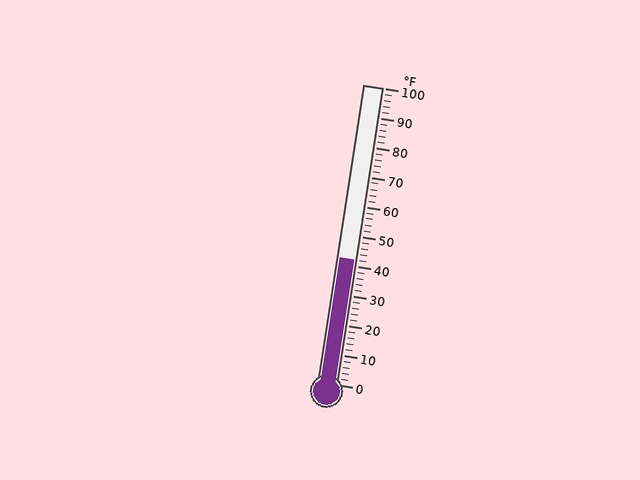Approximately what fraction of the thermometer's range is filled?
The thermometer is filled to approximately 40% of its range.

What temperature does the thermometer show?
The thermometer shows approximately 42°F.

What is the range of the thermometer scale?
The thermometer scale ranges from 0°F to 100°F.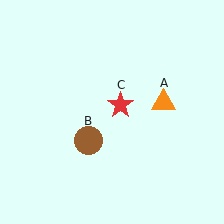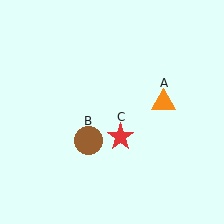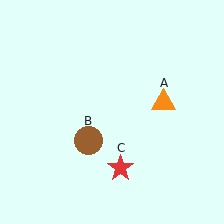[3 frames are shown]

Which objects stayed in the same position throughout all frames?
Orange triangle (object A) and brown circle (object B) remained stationary.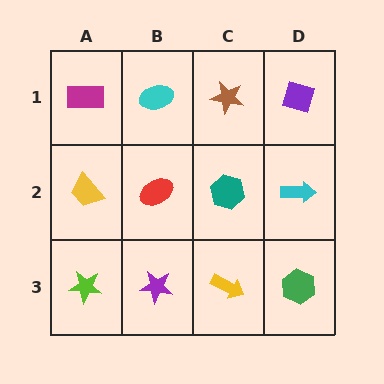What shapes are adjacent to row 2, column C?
A brown star (row 1, column C), a yellow arrow (row 3, column C), a red ellipse (row 2, column B), a cyan arrow (row 2, column D).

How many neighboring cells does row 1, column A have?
2.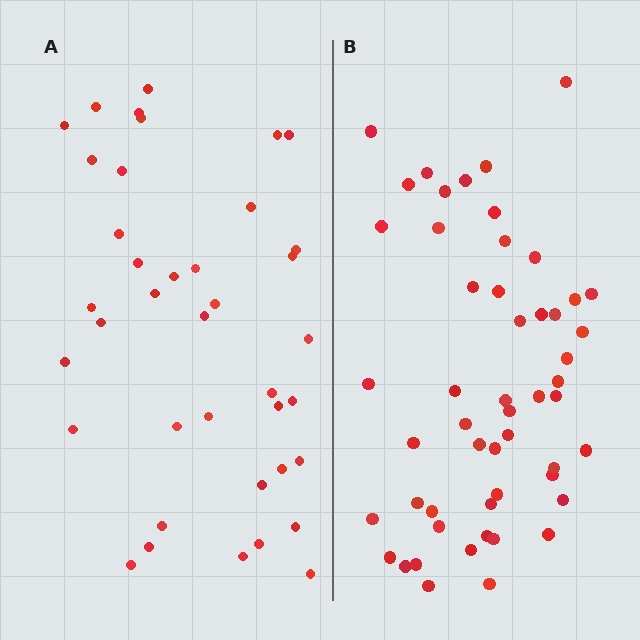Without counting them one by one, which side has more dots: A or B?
Region B (the right region) has more dots.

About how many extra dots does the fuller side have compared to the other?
Region B has approximately 15 more dots than region A.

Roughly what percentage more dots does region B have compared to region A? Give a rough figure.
About 35% more.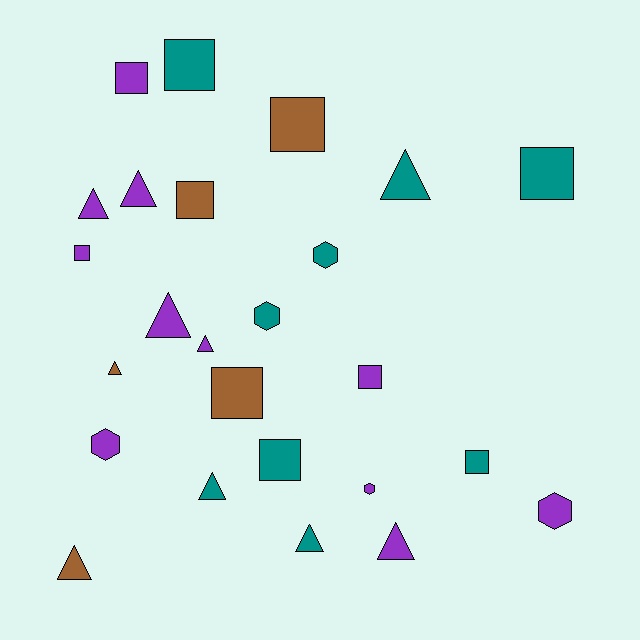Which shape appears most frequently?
Triangle, with 10 objects.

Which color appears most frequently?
Purple, with 11 objects.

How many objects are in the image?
There are 25 objects.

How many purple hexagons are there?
There are 3 purple hexagons.